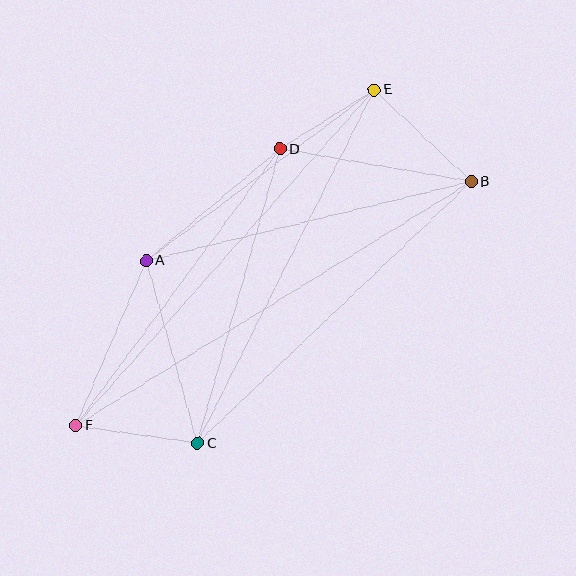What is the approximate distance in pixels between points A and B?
The distance between A and B is approximately 335 pixels.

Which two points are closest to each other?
Points D and E are closest to each other.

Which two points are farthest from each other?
Points B and F are farthest from each other.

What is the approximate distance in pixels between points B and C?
The distance between B and C is approximately 379 pixels.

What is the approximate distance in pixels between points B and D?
The distance between B and D is approximately 194 pixels.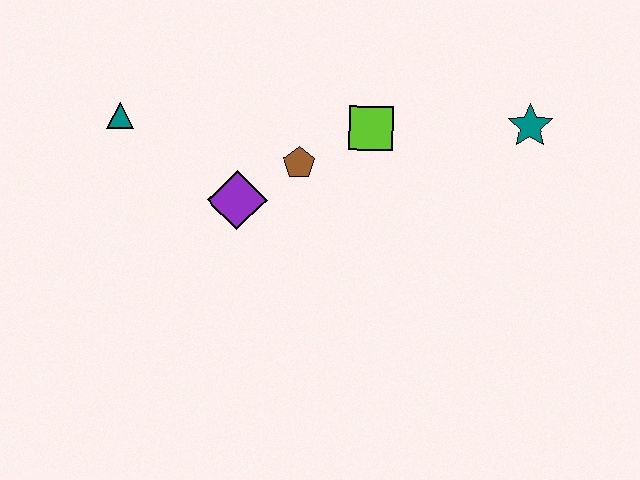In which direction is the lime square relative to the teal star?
The lime square is to the left of the teal star.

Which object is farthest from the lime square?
The teal triangle is farthest from the lime square.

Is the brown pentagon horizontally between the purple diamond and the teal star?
Yes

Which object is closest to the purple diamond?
The brown pentagon is closest to the purple diamond.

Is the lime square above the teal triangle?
No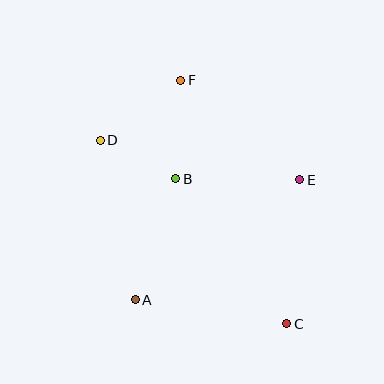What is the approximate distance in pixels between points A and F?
The distance between A and F is approximately 224 pixels.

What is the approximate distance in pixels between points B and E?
The distance between B and E is approximately 124 pixels.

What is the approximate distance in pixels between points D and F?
The distance between D and F is approximately 100 pixels.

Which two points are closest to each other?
Points B and D are closest to each other.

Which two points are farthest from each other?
Points C and F are farthest from each other.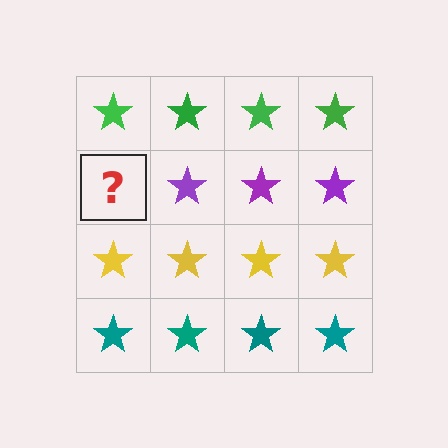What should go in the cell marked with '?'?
The missing cell should contain a purple star.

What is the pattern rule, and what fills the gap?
The rule is that each row has a consistent color. The gap should be filled with a purple star.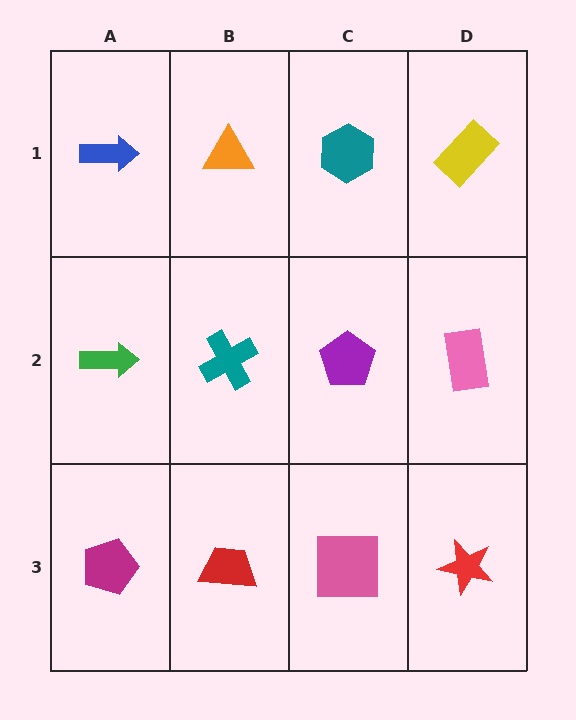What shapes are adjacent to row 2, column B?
An orange triangle (row 1, column B), a red trapezoid (row 3, column B), a green arrow (row 2, column A), a purple pentagon (row 2, column C).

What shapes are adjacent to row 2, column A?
A blue arrow (row 1, column A), a magenta pentagon (row 3, column A), a teal cross (row 2, column B).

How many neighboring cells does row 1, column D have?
2.